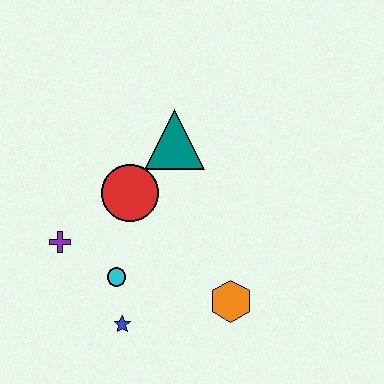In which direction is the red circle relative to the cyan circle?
The red circle is above the cyan circle.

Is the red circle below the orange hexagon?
No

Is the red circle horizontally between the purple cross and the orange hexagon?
Yes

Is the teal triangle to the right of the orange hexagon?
No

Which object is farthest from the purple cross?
The orange hexagon is farthest from the purple cross.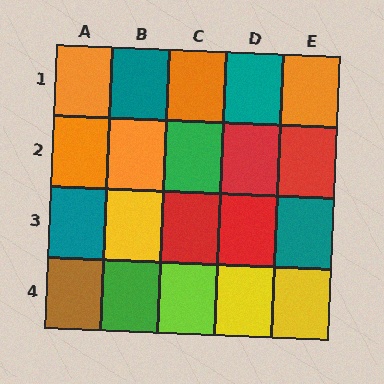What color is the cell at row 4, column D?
Yellow.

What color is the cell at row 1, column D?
Teal.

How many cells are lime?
1 cell is lime.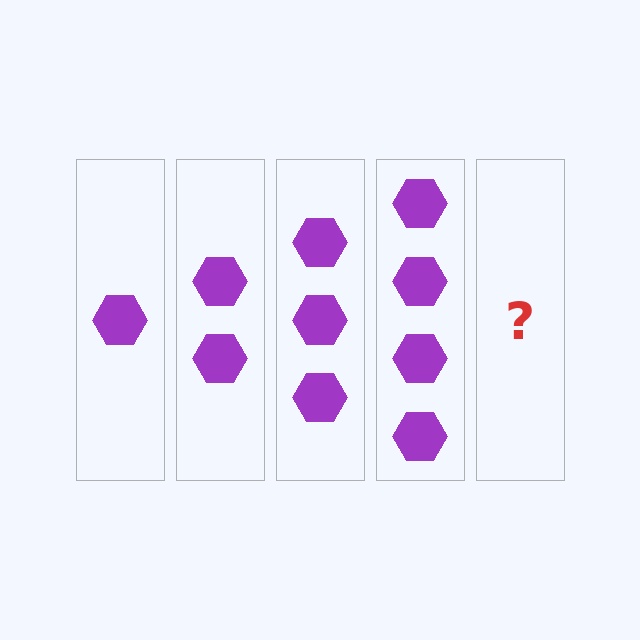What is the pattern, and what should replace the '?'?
The pattern is that each step adds one more hexagon. The '?' should be 5 hexagons.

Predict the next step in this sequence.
The next step is 5 hexagons.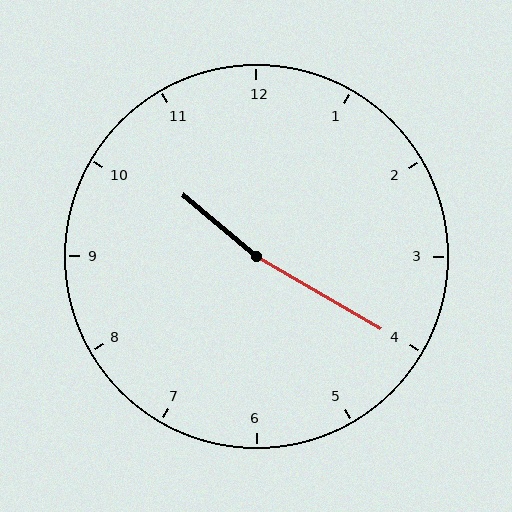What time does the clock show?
10:20.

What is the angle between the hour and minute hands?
Approximately 170 degrees.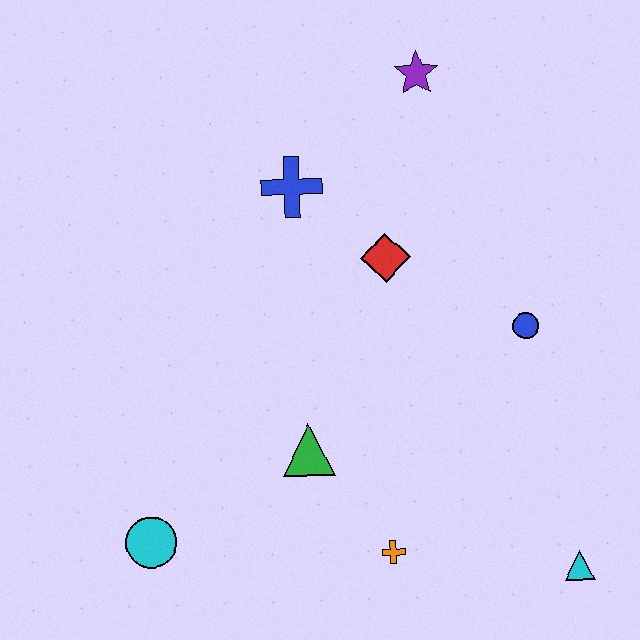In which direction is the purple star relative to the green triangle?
The purple star is above the green triangle.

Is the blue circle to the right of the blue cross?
Yes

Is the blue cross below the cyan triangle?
No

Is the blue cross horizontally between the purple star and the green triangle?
No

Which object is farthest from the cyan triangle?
The purple star is farthest from the cyan triangle.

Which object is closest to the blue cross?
The red diamond is closest to the blue cross.